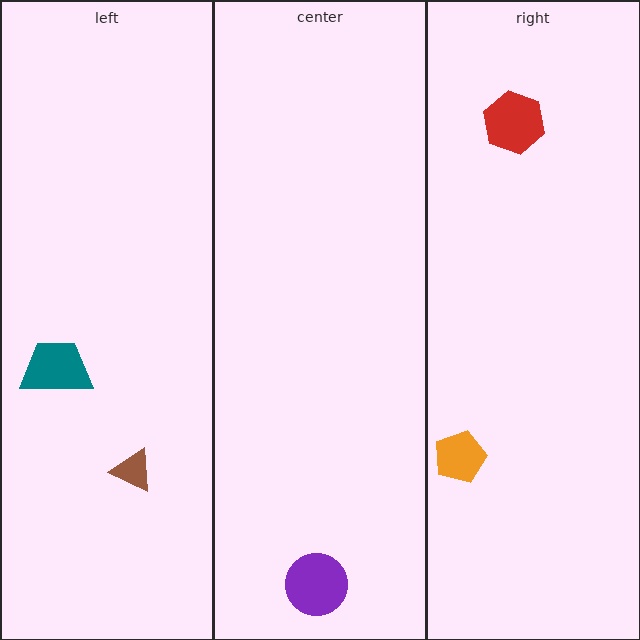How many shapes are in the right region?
2.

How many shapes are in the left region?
2.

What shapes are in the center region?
The purple circle.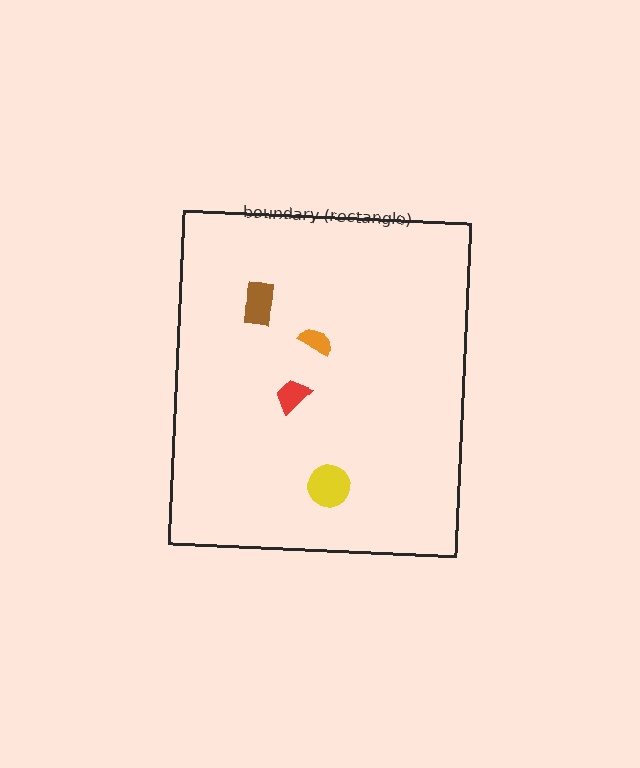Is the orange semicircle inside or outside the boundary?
Inside.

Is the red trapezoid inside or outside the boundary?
Inside.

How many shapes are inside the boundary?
4 inside, 0 outside.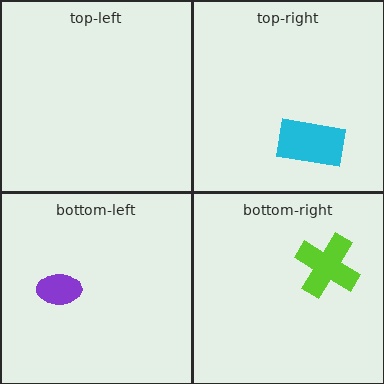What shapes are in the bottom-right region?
The lime cross.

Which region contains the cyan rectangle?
The top-right region.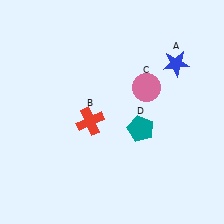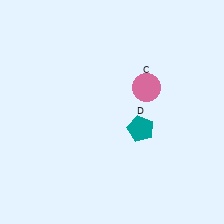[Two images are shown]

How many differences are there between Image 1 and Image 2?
There are 2 differences between the two images.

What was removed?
The blue star (A), the red cross (B) were removed in Image 2.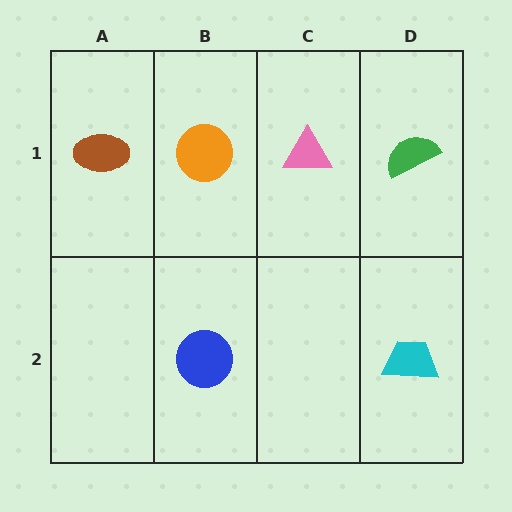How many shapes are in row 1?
4 shapes.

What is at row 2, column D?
A cyan trapezoid.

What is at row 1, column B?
An orange circle.